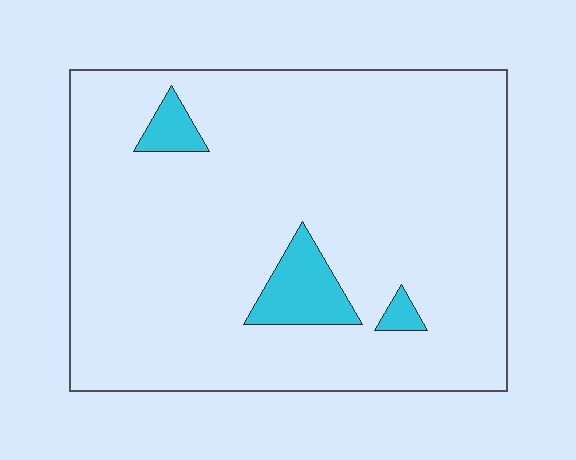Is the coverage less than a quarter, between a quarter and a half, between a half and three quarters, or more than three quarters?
Less than a quarter.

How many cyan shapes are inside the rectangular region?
3.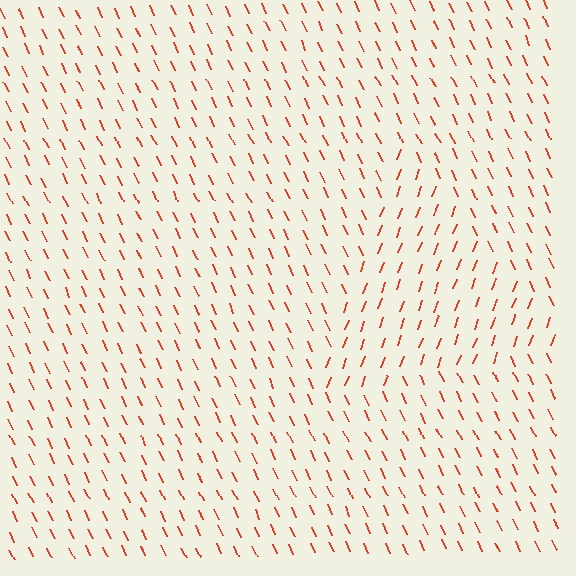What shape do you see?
I see a triangle.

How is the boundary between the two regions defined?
The boundary is defined purely by a change in line orientation (approximately 45 degrees difference). All lines are the same color and thickness.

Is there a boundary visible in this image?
Yes, there is a texture boundary formed by a change in line orientation.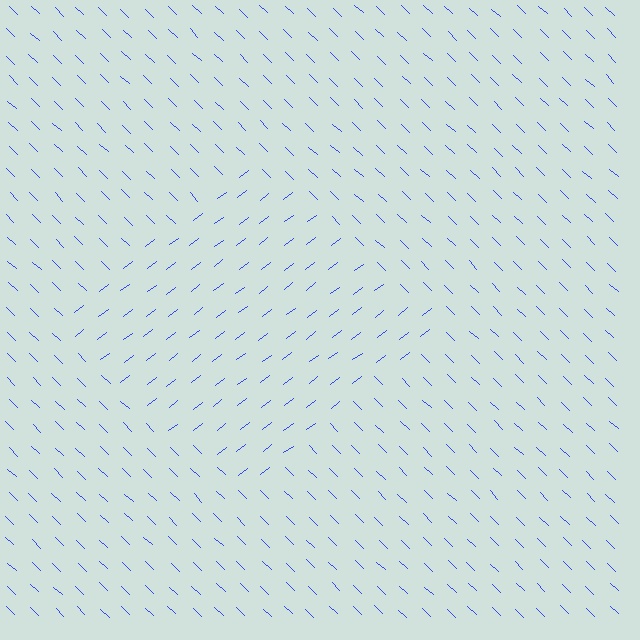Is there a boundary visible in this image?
Yes, there is a texture boundary formed by a change in line orientation.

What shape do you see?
I see a diamond.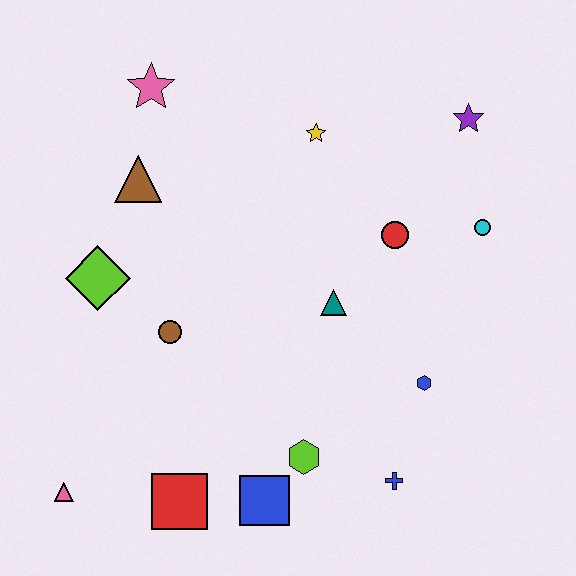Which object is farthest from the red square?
The purple star is farthest from the red square.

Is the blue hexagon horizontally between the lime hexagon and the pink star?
No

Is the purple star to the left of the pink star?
No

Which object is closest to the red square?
The blue square is closest to the red square.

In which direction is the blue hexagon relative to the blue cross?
The blue hexagon is above the blue cross.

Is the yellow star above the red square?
Yes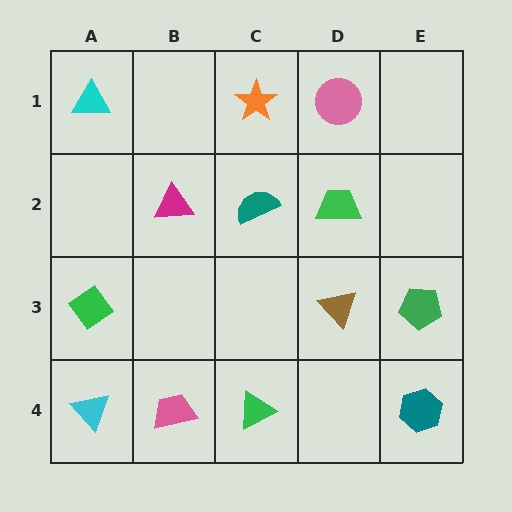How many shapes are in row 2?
3 shapes.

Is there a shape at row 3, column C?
No, that cell is empty.